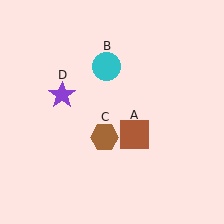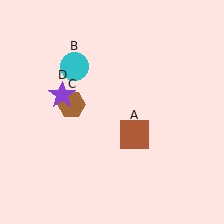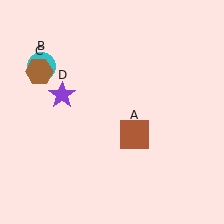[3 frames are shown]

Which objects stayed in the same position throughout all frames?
Brown square (object A) and purple star (object D) remained stationary.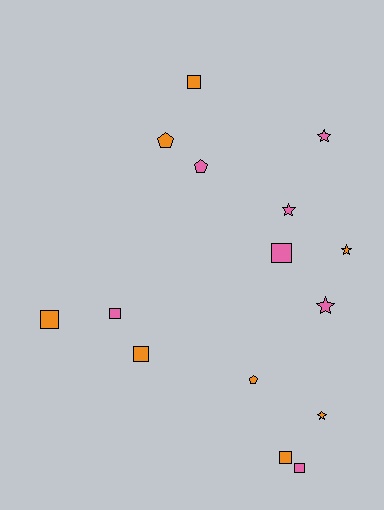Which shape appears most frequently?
Square, with 7 objects.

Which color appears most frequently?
Orange, with 8 objects.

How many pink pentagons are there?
There is 1 pink pentagon.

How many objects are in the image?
There are 15 objects.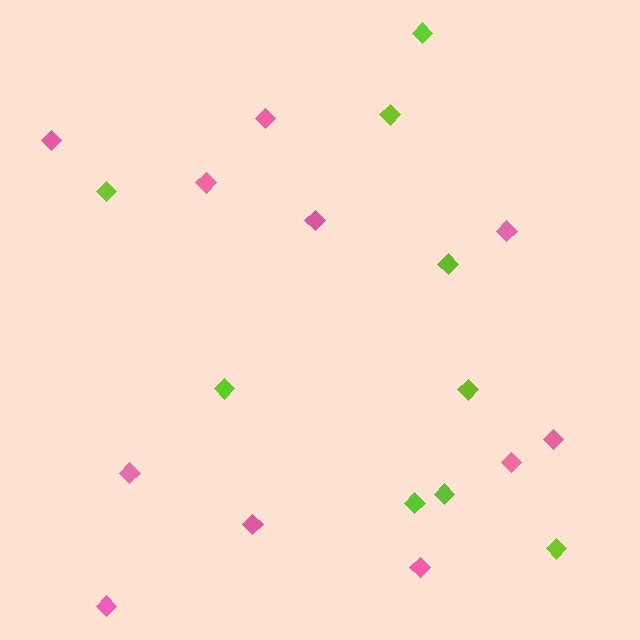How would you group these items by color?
There are 2 groups: one group of pink diamonds (11) and one group of lime diamonds (9).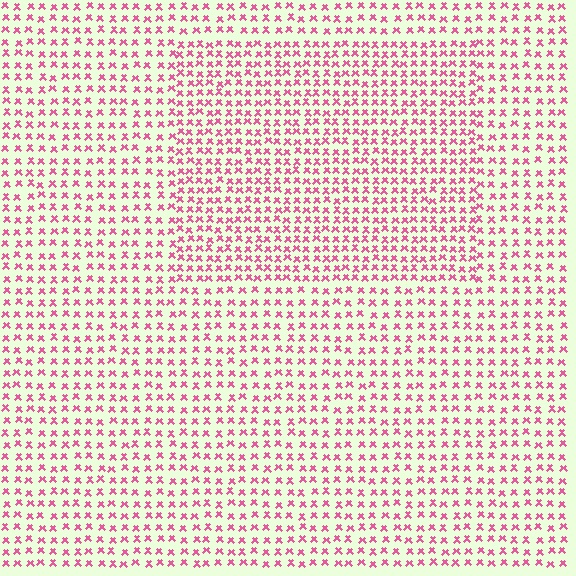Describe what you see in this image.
The image contains small pink elements arranged at two different densities. A rectangle-shaped region is visible where the elements are more densely packed than the surrounding area.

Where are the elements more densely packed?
The elements are more densely packed inside the rectangle boundary.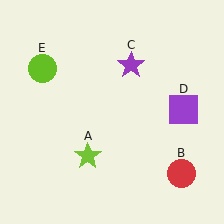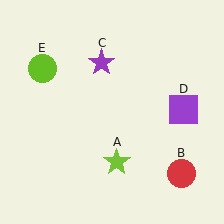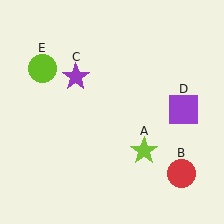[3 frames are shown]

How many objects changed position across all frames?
2 objects changed position: lime star (object A), purple star (object C).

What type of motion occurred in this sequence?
The lime star (object A), purple star (object C) rotated counterclockwise around the center of the scene.